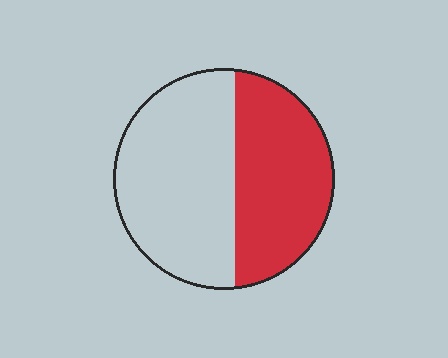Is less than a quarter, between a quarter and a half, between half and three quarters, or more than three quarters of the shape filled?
Between a quarter and a half.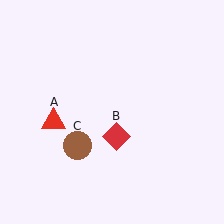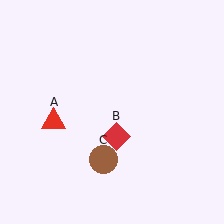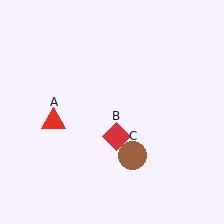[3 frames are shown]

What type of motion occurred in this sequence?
The brown circle (object C) rotated counterclockwise around the center of the scene.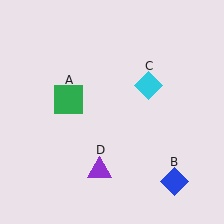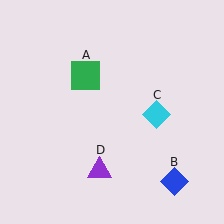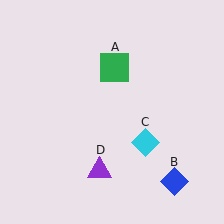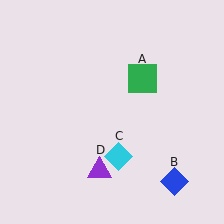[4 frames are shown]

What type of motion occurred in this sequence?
The green square (object A), cyan diamond (object C) rotated clockwise around the center of the scene.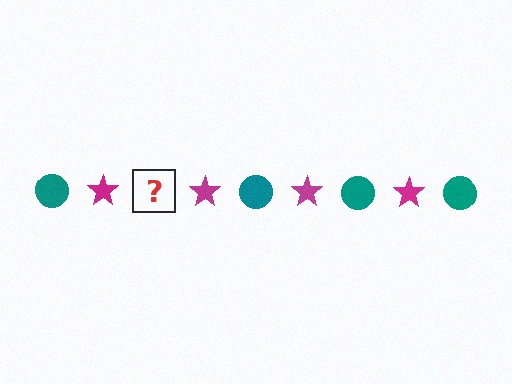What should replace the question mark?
The question mark should be replaced with a teal circle.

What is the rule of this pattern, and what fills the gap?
The rule is that the pattern alternates between teal circle and magenta star. The gap should be filled with a teal circle.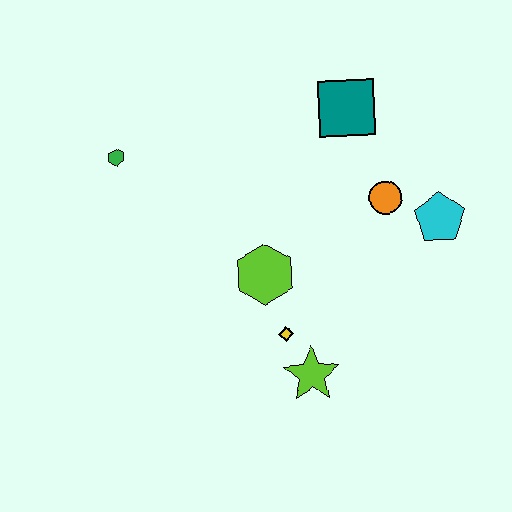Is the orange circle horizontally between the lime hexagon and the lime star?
No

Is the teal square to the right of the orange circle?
No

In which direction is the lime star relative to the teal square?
The lime star is below the teal square.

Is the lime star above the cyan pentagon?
No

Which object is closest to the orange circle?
The cyan pentagon is closest to the orange circle.